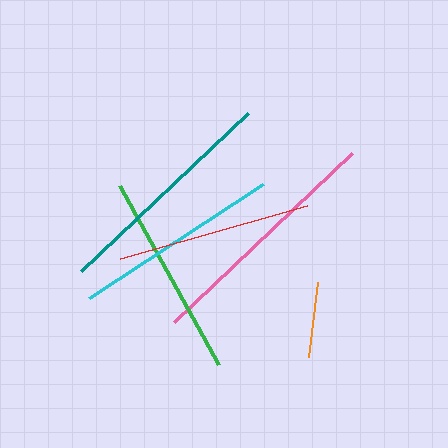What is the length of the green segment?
The green segment is approximately 204 pixels long.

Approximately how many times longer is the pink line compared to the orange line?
The pink line is approximately 3.2 times the length of the orange line.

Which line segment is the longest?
The pink line is the longest at approximately 245 pixels.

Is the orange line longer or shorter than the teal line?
The teal line is longer than the orange line.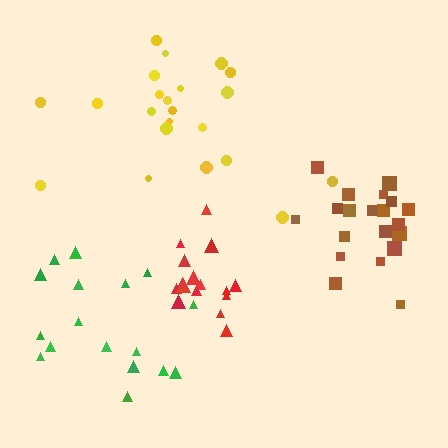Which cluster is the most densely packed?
Red.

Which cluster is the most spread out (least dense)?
Yellow.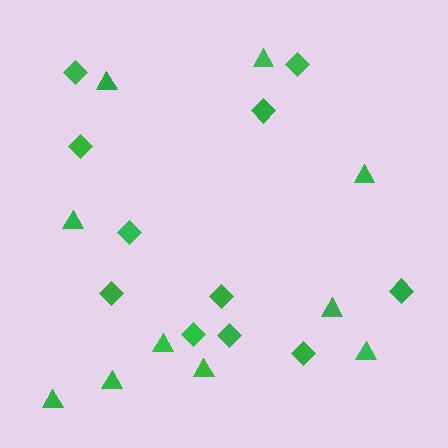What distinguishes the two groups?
There are 2 groups: one group of diamonds (11) and one group of triangles (10).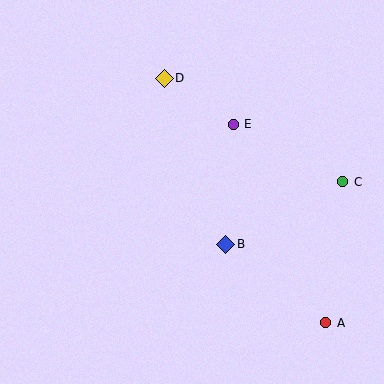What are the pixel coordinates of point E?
Point E is at (233, 124).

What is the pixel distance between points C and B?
The distance between C and B is 133 pixels.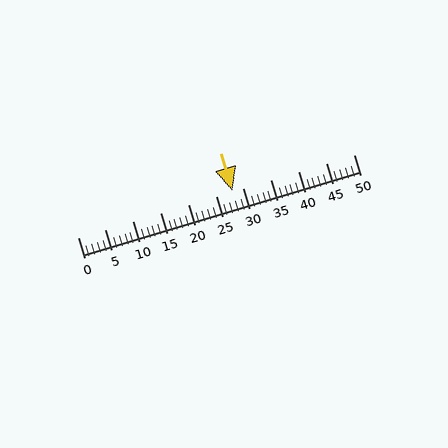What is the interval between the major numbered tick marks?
The major tick marks are spaced 5 units apart.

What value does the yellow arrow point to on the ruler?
The yellow arrow points to approximately 28.